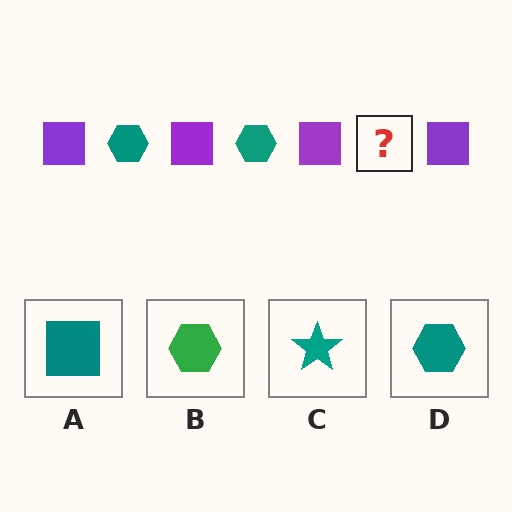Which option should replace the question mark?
Option D.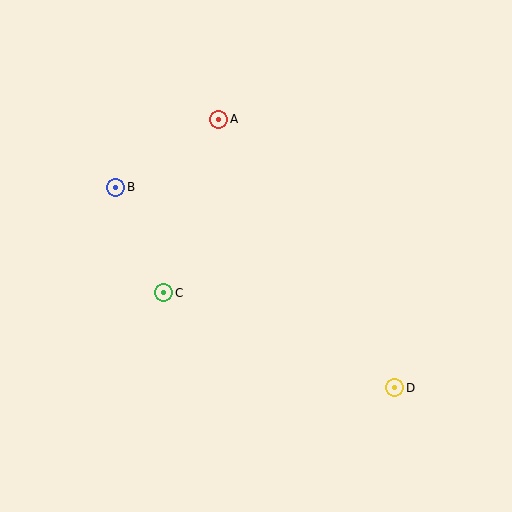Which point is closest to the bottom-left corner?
Point C is closest to the bottom-left corner.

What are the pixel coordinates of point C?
Point C is at (164, 293).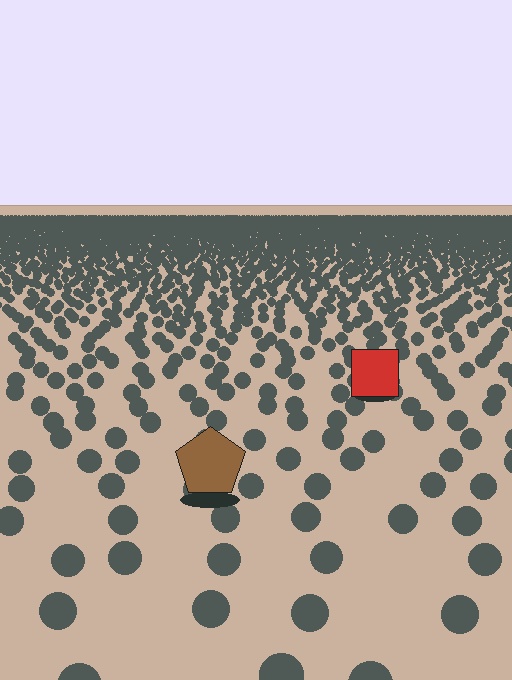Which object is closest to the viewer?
The brown pentagon is closest. The texture marks near it are larger and more spread out.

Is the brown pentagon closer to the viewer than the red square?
Yes. The brown pentagon is closer — you can tell from the texture gradient: the ground texture is coarser near it.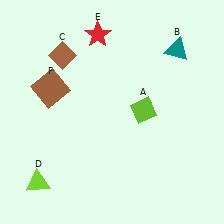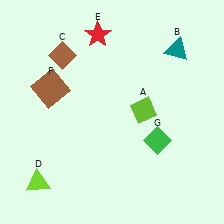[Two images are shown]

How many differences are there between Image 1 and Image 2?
There is 1 difference between the two images.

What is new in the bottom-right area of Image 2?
A green diamond (G) was added in the bottom-right area of Image 2.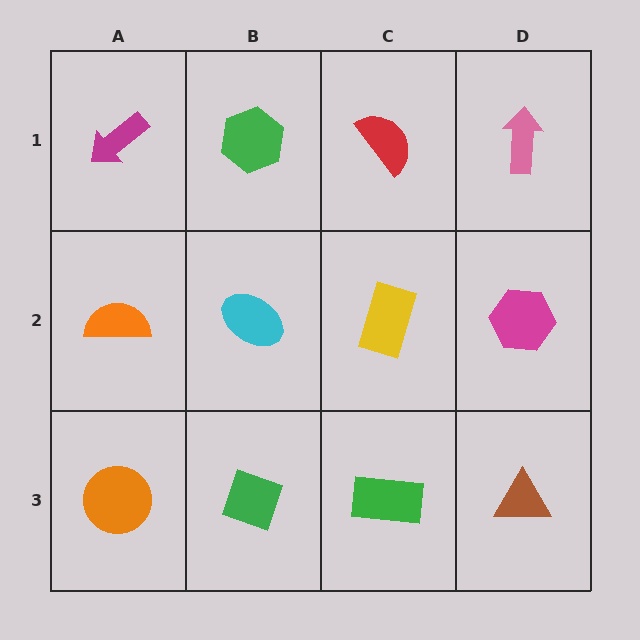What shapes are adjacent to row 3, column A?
An orange semicircle (row 2, column A), a green diamond (row 3, column B).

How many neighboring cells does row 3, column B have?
3.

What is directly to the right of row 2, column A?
A cyan ellipse.